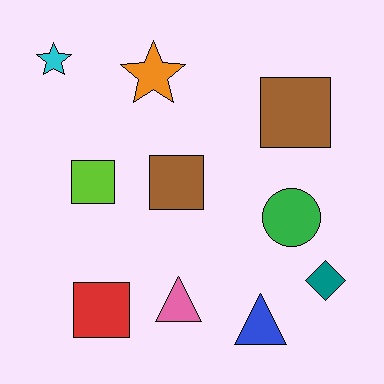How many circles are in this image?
There is 1 circle.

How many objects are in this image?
There are 10 objects.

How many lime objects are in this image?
There is 1 lime object.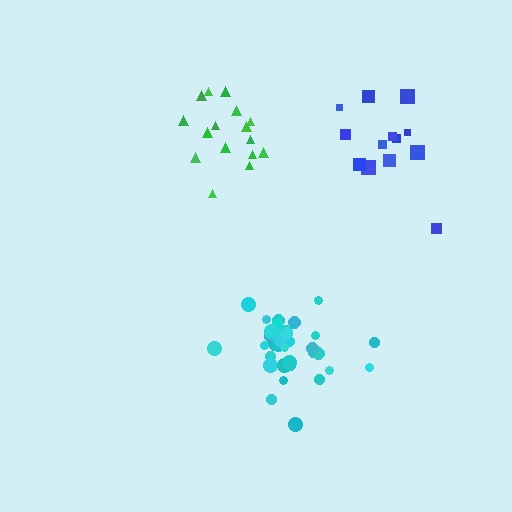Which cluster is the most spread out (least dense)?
Green.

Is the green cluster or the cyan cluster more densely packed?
Cyan.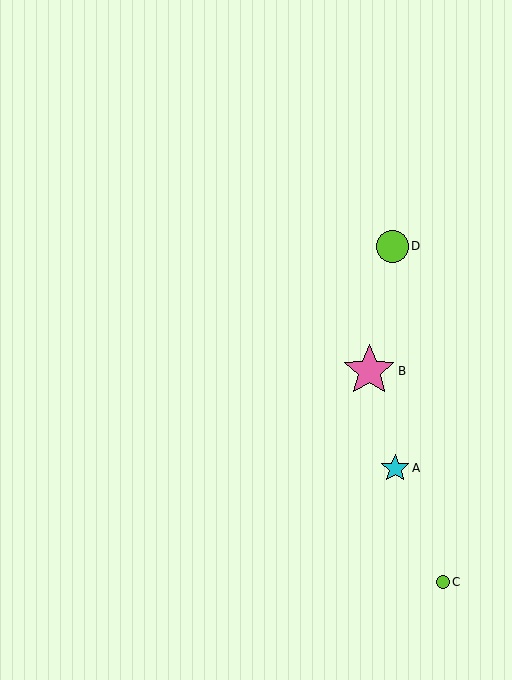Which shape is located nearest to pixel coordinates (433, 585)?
The lime circle (labeled C) at (443, 582) is nearest to that location.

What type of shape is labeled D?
Shape D is a lime circle.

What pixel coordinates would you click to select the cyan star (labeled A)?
Click at (395, 468) to select the cyan star A.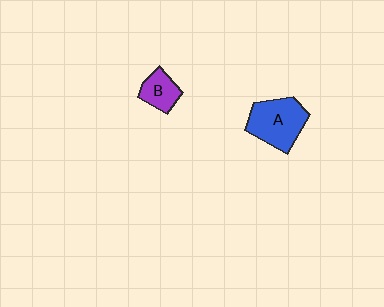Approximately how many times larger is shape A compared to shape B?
Approximately 2.0 times.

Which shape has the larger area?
Shape A (blue).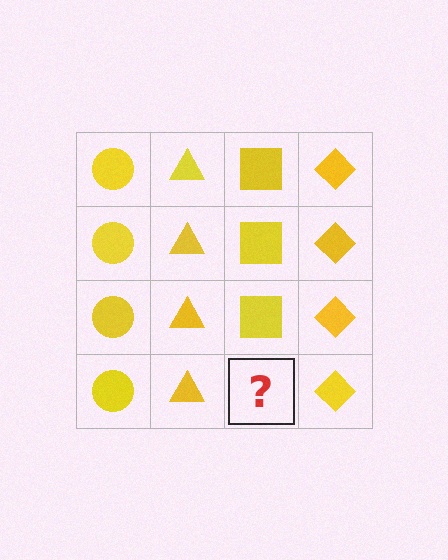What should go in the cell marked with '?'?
The missing cell should contain a yellow square.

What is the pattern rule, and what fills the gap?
The rule is that each column has a consistent shape. The gap should be filled with a yellow square.